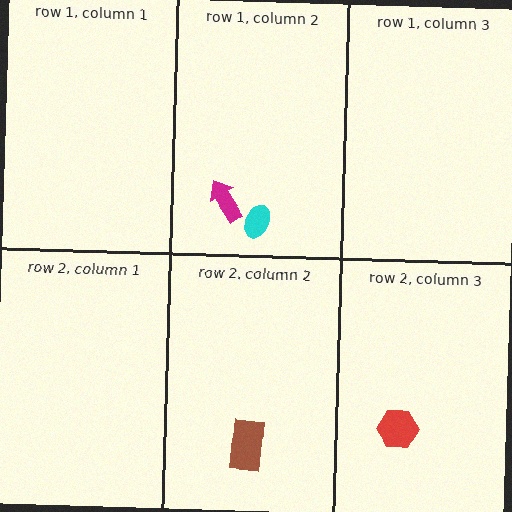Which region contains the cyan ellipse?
The row 1, column 2 region.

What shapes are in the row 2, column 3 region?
The red hexagon.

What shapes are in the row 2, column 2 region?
The brown rectangle.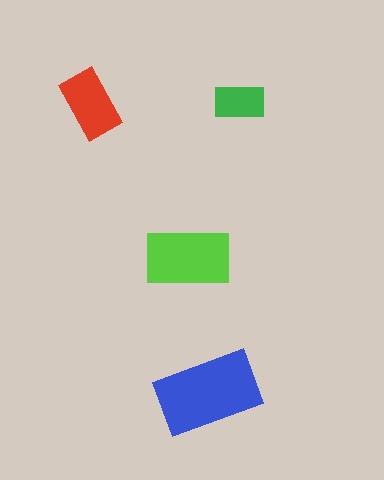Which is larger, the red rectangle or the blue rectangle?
The blue one.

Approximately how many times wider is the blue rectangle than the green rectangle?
About 2 times wider.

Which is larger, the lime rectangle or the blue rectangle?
The blue one.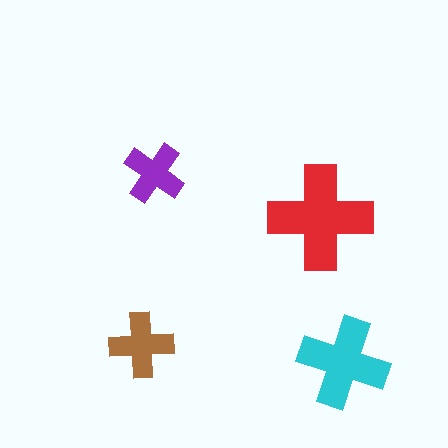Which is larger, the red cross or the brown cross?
The red one.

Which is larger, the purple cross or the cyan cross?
The cyan one.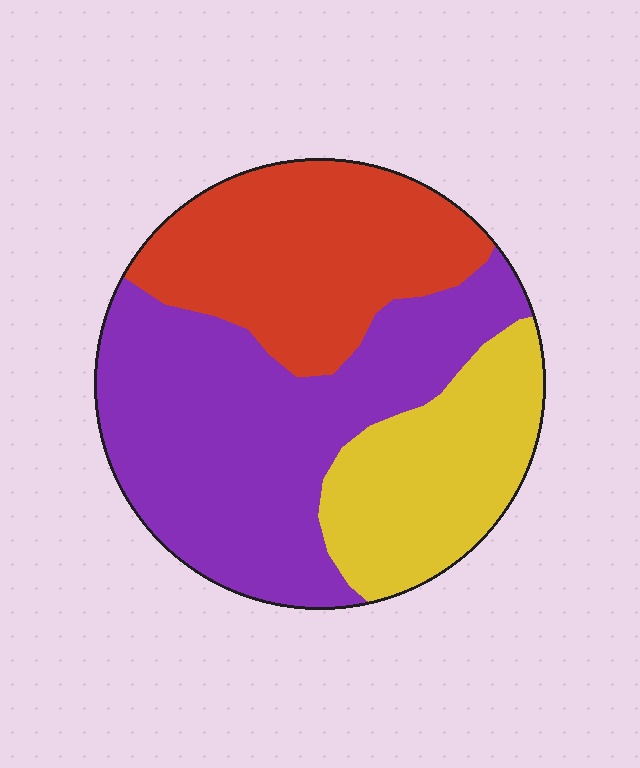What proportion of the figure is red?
Red covers around 30% of the figure.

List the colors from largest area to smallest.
From largest to smallest: purple, red, yellow.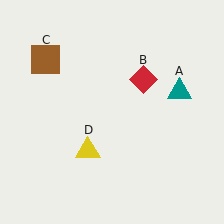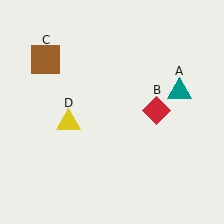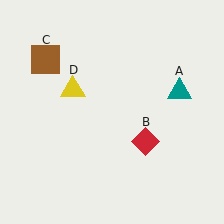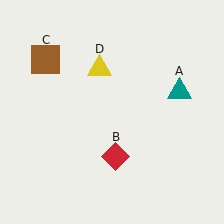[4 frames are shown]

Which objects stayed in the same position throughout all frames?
Teal triangle (object A) and brown square (object C) remained stationary.